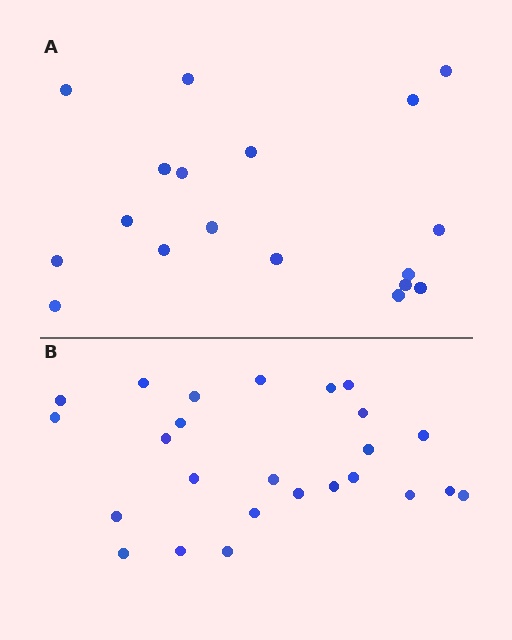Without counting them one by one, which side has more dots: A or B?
Region B (the bottom region) has more dots.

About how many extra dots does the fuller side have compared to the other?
Region B has roughly 8 or so more dots than region A.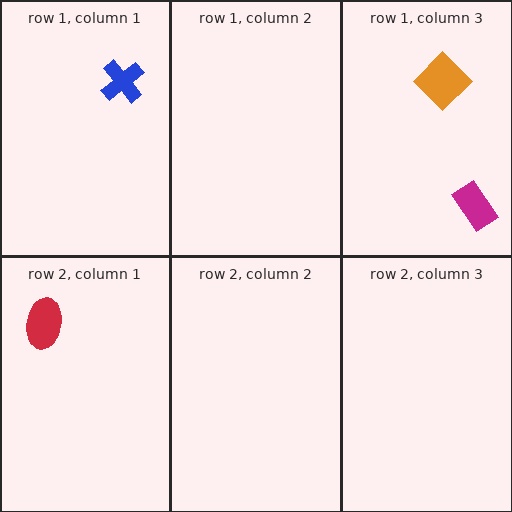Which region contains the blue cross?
The row 1, column 1 region.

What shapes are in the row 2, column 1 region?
The red ellipse.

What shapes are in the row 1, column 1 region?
The blue cross.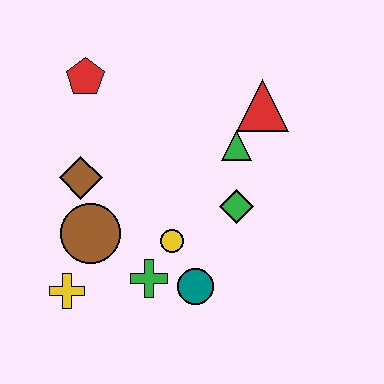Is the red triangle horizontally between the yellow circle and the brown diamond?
No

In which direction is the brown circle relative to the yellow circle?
The brown circle is to the left of the yellow circle.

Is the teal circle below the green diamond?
Yes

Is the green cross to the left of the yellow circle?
Yes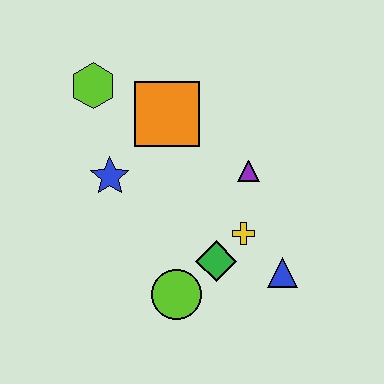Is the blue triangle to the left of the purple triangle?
No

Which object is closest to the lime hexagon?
The orange square is closest to the lime hexagon.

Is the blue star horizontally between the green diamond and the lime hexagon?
Yes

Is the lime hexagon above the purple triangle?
Yes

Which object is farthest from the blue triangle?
The lime hexagon is farthest from the blue triangle.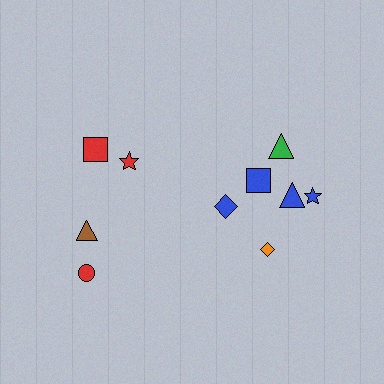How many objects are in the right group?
There are 6 objects.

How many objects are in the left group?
There are 4 objects.